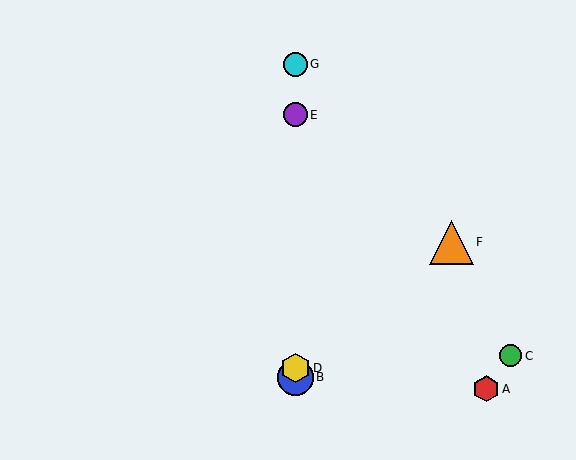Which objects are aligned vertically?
Objects B, D, E, G are aligned vertically.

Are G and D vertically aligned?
Yes, both are at x≈295.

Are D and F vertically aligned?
No, D is at x≈295 and F is at x≈451.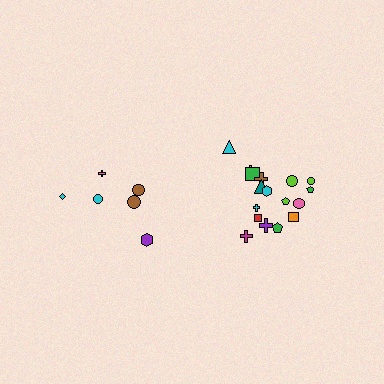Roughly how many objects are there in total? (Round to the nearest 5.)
Roughly 25 objects in total.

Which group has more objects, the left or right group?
The right group.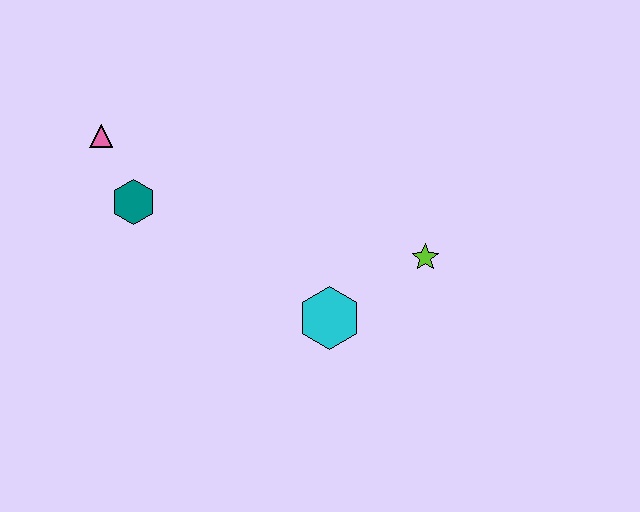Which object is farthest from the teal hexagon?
The lime star is farthest from the teal hexagon.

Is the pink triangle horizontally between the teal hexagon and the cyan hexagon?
No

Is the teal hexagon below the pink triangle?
Yes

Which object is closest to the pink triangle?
The teal hexagon is closest to the pink triangle.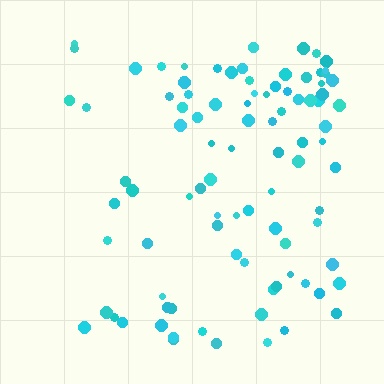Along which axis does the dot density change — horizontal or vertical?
Horizontal.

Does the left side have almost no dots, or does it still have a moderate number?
Still a moderate number, just noticeably fewer than the right.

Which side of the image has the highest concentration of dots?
The right.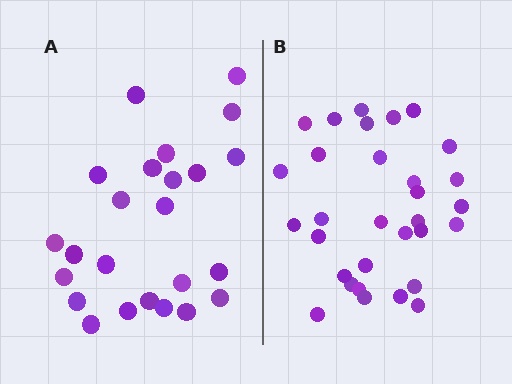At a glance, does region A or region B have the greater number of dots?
Region B (the right region) has more dots.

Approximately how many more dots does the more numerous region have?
Region B has roughly 8 or so more dots than region A.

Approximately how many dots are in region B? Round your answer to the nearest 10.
About 30 dots. (The exact count is 31, which rounds to 30.)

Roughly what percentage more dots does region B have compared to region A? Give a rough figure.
About 30% more.